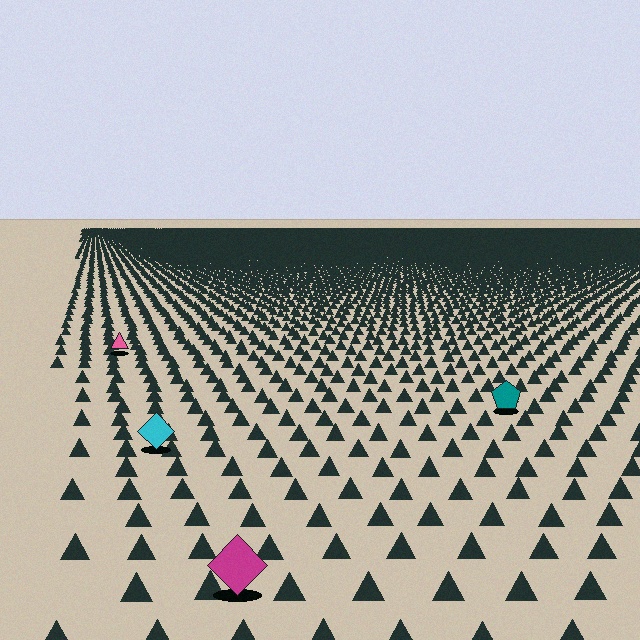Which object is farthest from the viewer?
The pink triangle is farthest from the viewer. It appears smaller and the ground texture around it is denser.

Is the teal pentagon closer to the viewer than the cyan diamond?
No. The cyan diamond is closer — you can tell from the texture gradient: the ground texture is coarser near it.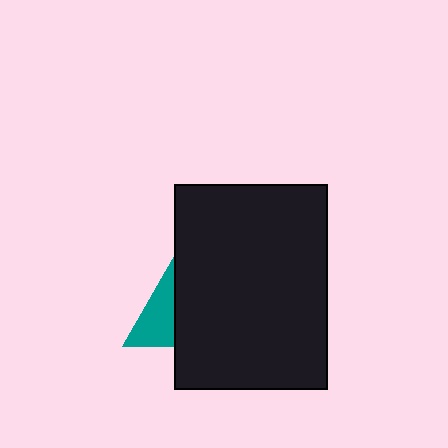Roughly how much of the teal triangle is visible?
A small part of it is visible (roughly 39%).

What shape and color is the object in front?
The object in front is a black rectangle.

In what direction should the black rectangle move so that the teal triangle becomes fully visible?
The black rectangle should move right. That is the shortest direction to clear the overlap and leave the teal triangle fully visible.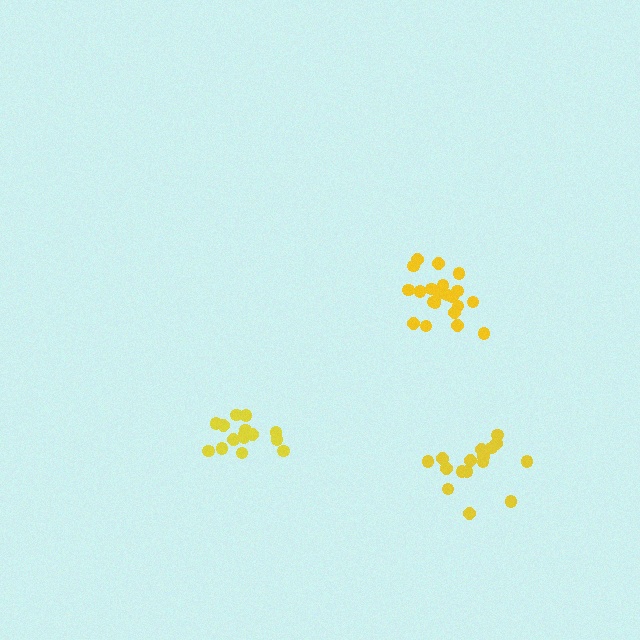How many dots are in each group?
Group 1: 17 dots, Group 2: 16 dots, Group 3: 21 dots (54 total).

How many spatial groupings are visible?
There are 3 spatial groupings.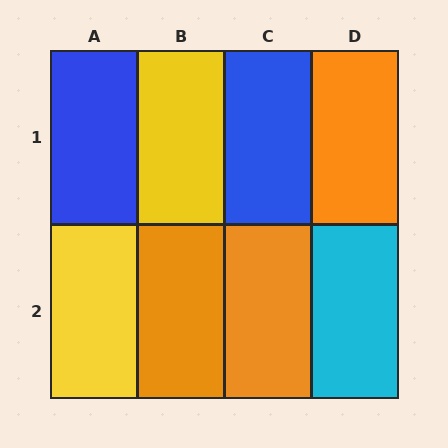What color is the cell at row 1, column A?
Blue.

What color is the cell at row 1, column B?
Yellow.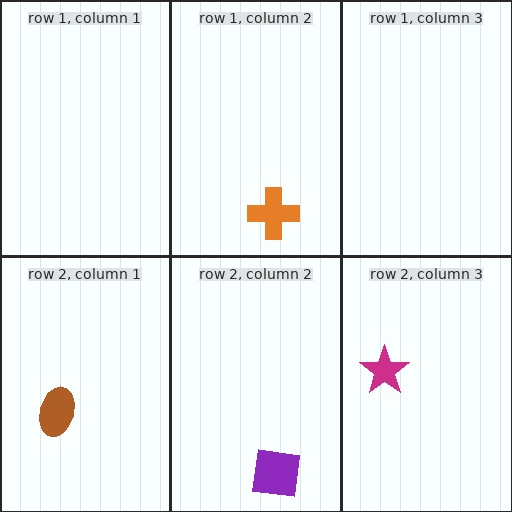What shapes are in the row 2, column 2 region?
The purple square.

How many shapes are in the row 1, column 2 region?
1.